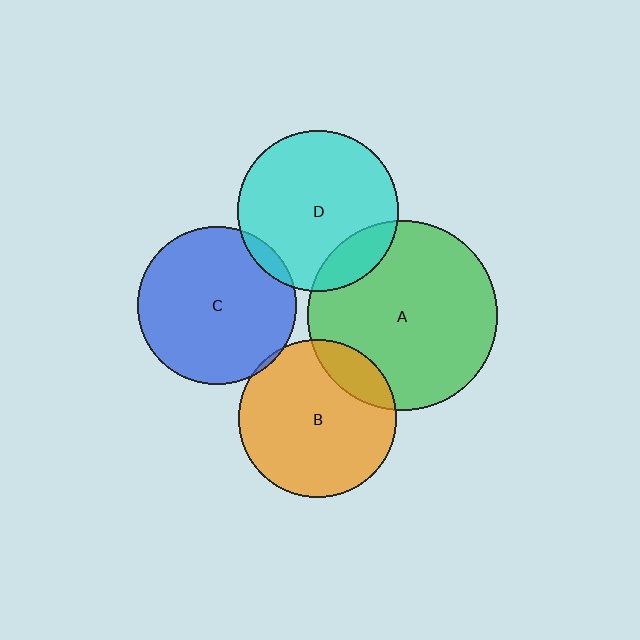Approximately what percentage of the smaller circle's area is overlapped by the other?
Approximately 5%.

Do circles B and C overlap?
Yes.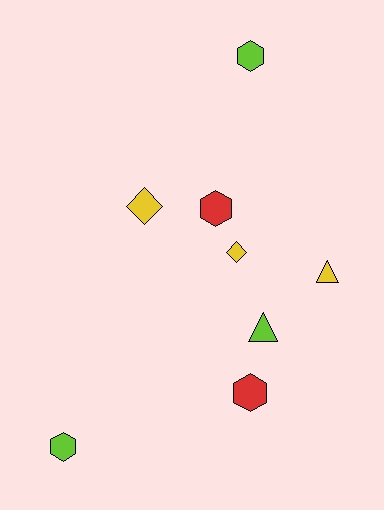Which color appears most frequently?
Yellow, with 3 objects.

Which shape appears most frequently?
Hexagon, with 4 objects.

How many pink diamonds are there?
There are no pink diamonds.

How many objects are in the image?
There are 8 objects.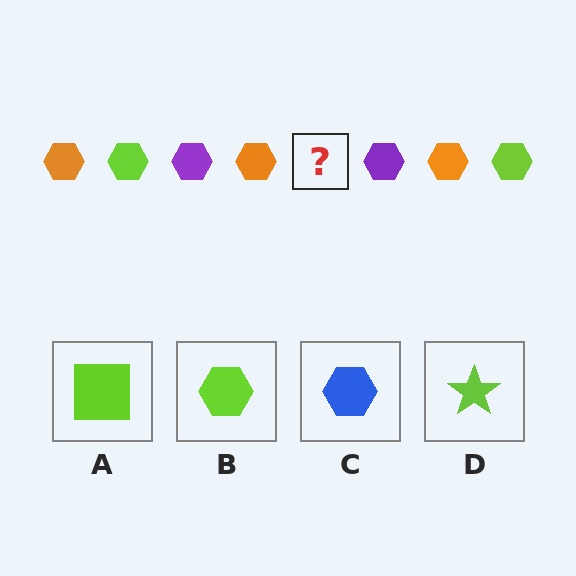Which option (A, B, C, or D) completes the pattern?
B.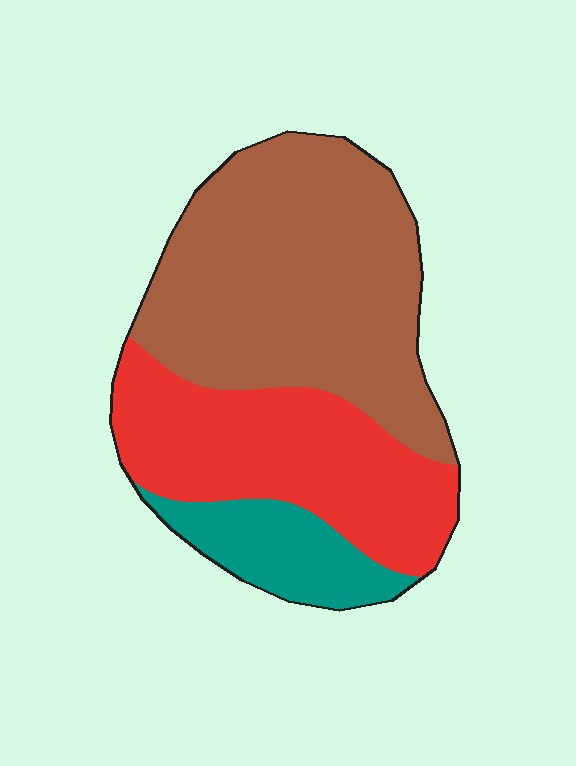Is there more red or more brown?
Brown.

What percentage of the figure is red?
Red takes up about one third (1/3) of the figure.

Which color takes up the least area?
Teal, at roughly 15%.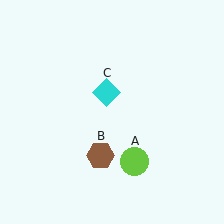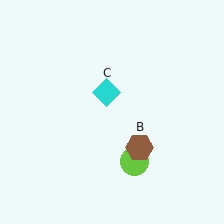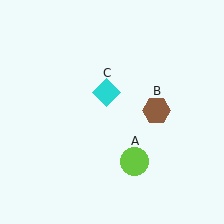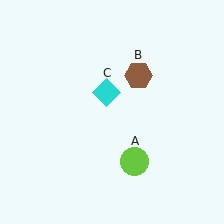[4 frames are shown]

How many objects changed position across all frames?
1 object changed position: brown hexagon (object B).